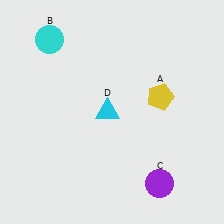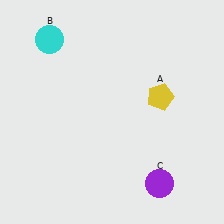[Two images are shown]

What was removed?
The cyan triangle (D) was removed in Image 2.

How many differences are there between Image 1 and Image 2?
There is 1 difference between the two images.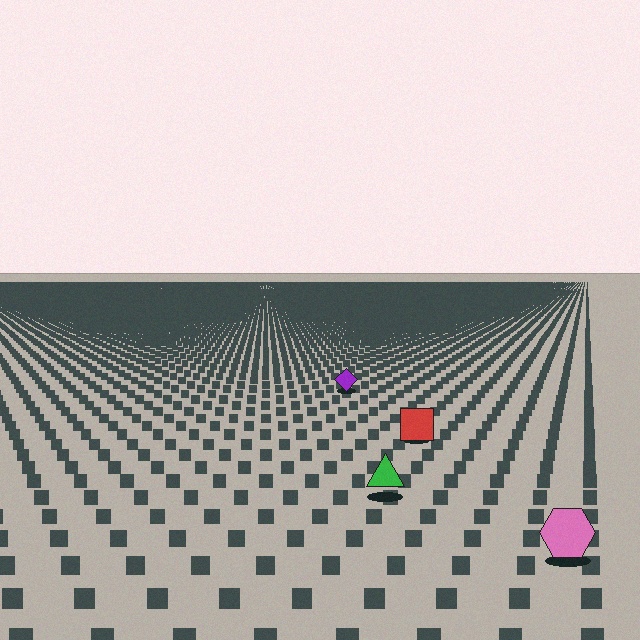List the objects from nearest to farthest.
From nearest to farthest: the pink hexagon, the green triangle, the red square, the purple diamond.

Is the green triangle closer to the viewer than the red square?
Yes. The green triangle is closer — you can tell from the texture gradient: the ground texture is coarser near it.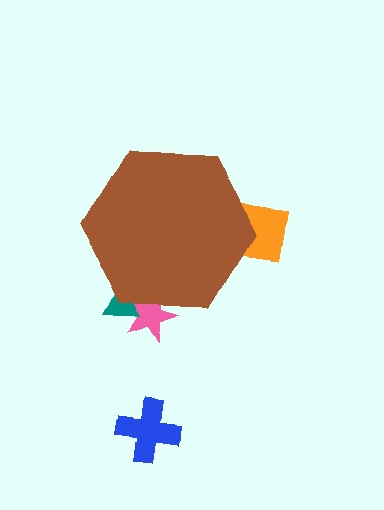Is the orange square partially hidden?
Yes, the orange square is partially hidden behind the brown hexagon.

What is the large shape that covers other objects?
A brown hexagon.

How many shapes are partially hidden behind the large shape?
3 shapes are partially hidden.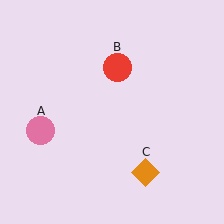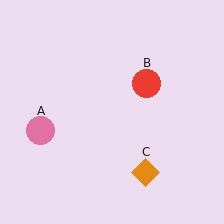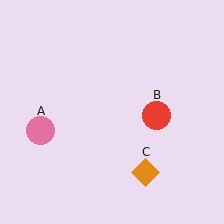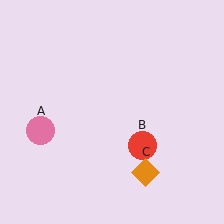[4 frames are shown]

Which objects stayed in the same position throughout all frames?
Pink circle (object A) and orange diamond (object C) remained stationary.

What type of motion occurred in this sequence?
The red circle (object B) rotated clockwise around the center of the scene.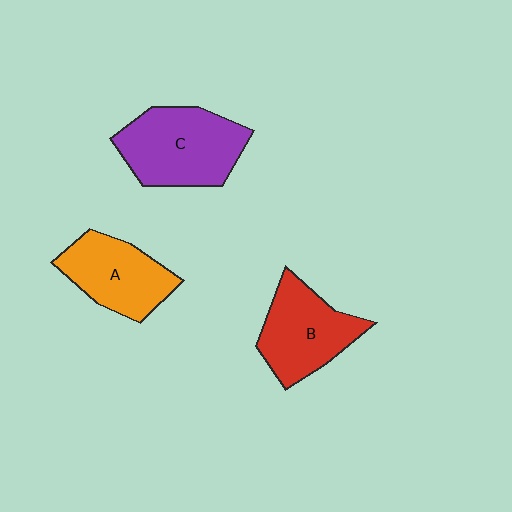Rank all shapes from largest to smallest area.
From largest to smallest: C (purple), B (red), A (orange).